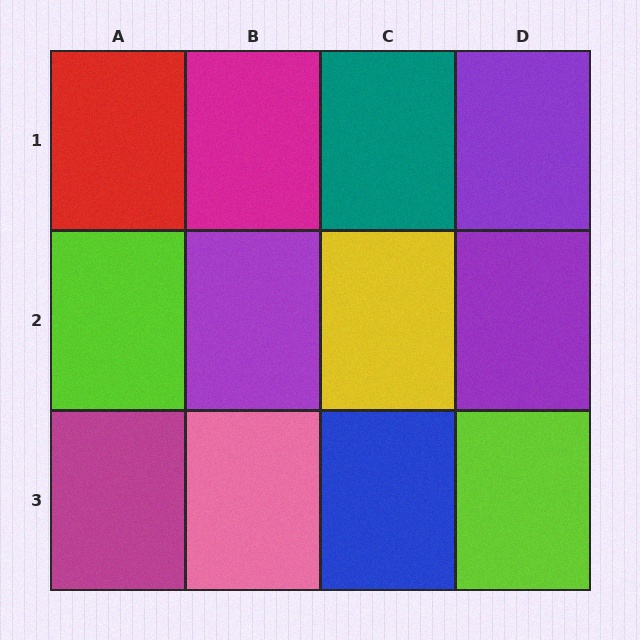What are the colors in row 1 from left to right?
Red, magenta, teal, purple.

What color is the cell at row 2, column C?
Yellow.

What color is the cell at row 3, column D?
Lime.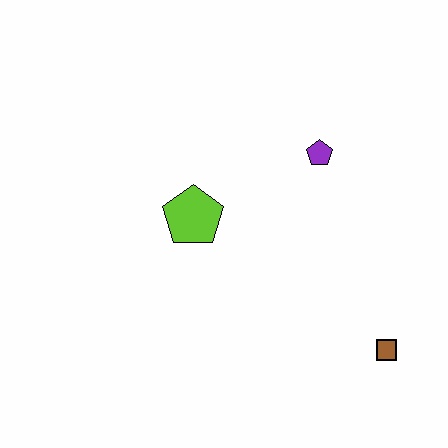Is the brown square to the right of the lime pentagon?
Yes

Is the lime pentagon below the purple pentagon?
Yes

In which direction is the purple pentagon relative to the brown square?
The purple pentagon is above the brown square.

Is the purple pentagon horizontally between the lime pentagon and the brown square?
Yes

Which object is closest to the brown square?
The purple pentagon is closest to the brown square.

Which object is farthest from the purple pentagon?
The brown square is farthest from the purple pentagon.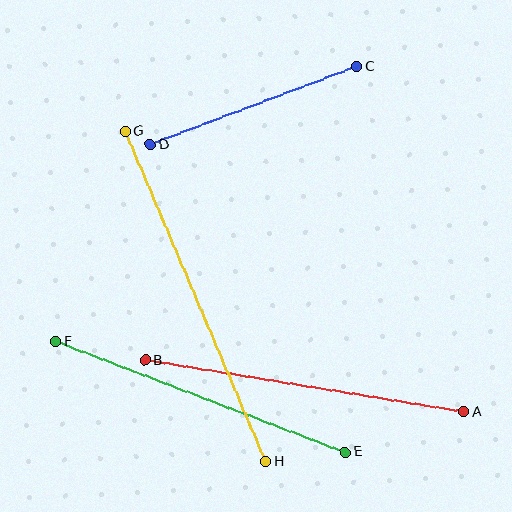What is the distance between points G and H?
The distance is approximately 359 pixels.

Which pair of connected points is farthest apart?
Points G and H are farthest apart.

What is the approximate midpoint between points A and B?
The midpoint is at approximately (304, 386) pixels.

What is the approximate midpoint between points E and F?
The midpoint is at approximately (200, 397) pixels.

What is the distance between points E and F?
The distance is approximately 310 pixels.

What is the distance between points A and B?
The distance is approximately 322 pixels.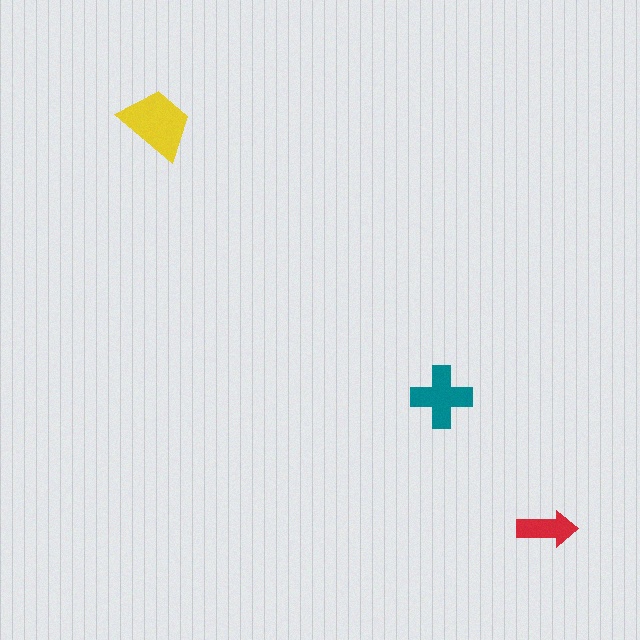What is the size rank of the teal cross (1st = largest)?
2nd.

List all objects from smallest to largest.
The red arrow, the teal cross, the yellow trapezoid.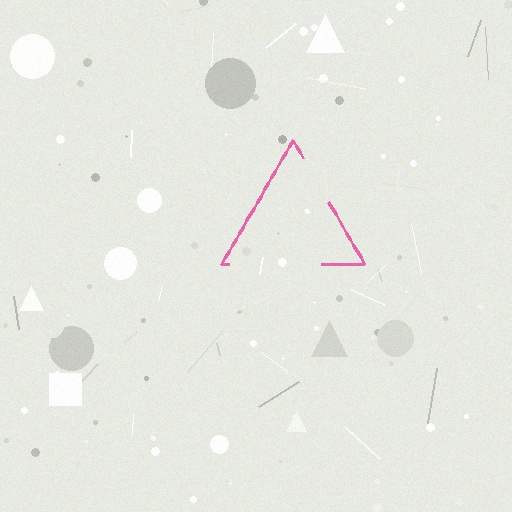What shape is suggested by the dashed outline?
The dashed outline suggests a triangle.